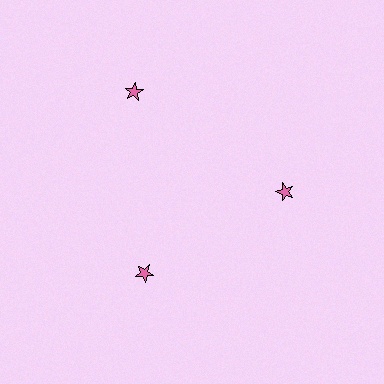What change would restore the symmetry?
The symmetry would be restored by moving it inward, back onto the ring so that all 3 stars sit at equal angles and equal distance from the center.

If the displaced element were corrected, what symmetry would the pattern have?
It would have 3-fold rotational symmetry — the pattern would map onto itself every 120 degrees.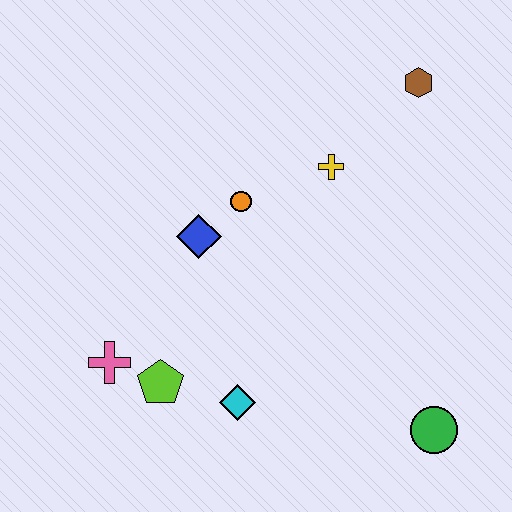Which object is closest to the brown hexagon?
The yellow cross is closest to the brown hexagon.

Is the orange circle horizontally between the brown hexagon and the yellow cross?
No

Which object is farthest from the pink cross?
The brown hexagon is farthest from the pink cross.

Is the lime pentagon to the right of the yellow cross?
No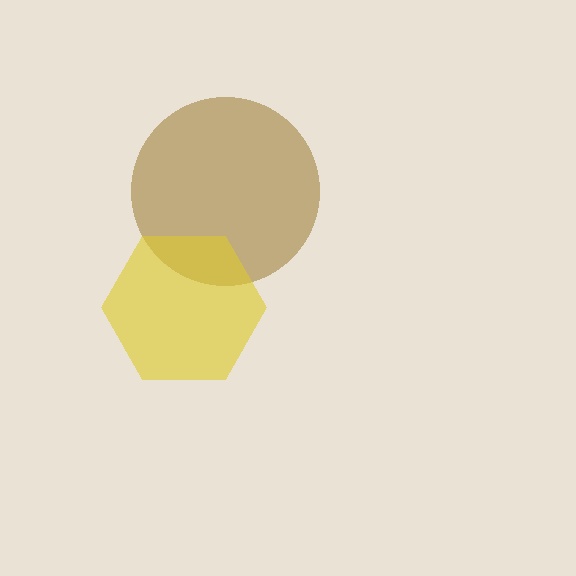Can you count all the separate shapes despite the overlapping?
Yes, there are 2 separate shapes.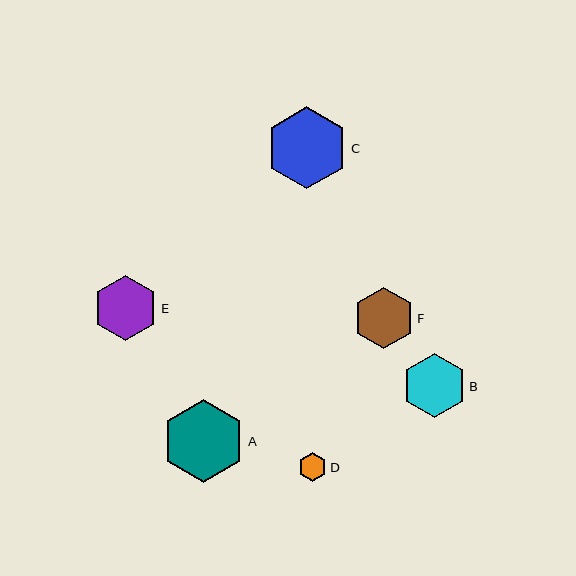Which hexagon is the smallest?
Hexagon D is the smallest with a size of approximately 28 pixels.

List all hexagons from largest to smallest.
From largest to smallest: A, C, E, B, F, D.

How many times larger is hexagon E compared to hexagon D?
Hexagon E is approximately 2.3 times the size of hexagon D.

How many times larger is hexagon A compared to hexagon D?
Hexagon A is approximately 2.9 times the size of hexagon D.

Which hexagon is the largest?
Hexagon A is the largest with a size of approximately 83 pixels.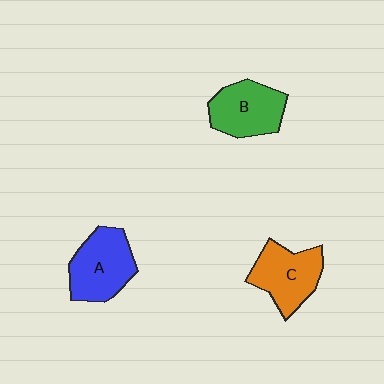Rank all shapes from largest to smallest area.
From largest to smallest: A (blue), C (orange), B (green).